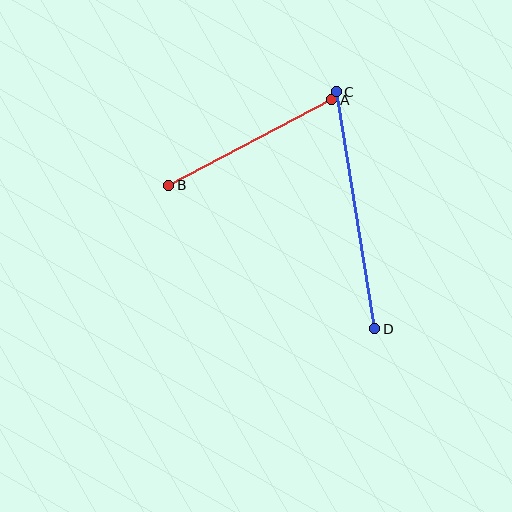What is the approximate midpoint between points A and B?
The midpoint is at approximately (250, 142) pixels.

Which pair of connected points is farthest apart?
Points C and D are farthest apart.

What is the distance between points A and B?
The distance is approximately 184 pixels.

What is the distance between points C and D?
The distance is approximately 240 pixels.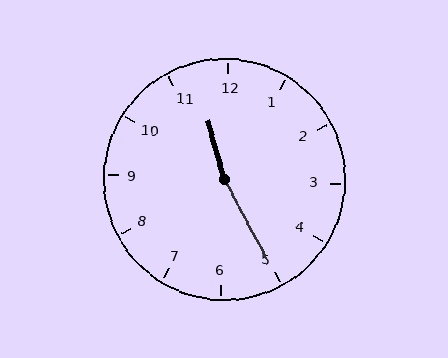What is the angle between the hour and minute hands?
Approximately 168 degrees.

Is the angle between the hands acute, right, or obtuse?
It is obtuse.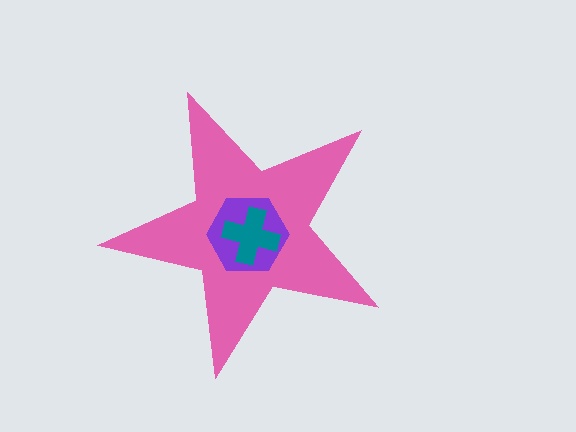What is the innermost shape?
The teal cross.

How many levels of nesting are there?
3.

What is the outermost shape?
The pink star.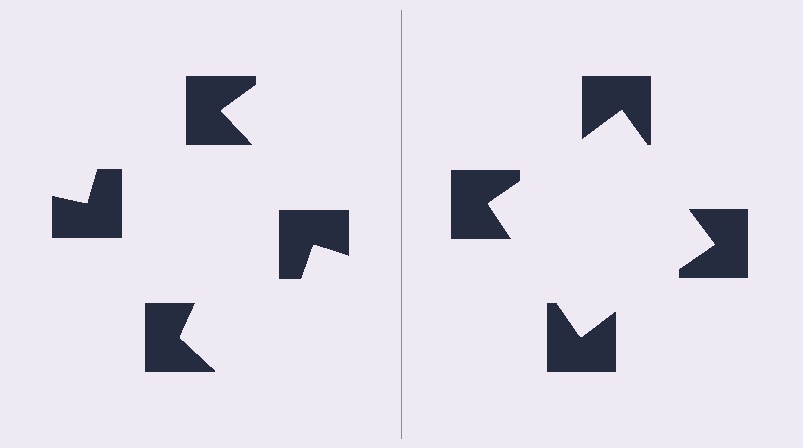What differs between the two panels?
The notched squares are positioned identically on both sides; only the wedge orientations differ. On the right they align to a square; on the left they are misaligned.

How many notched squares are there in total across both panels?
8 — 4 on each side.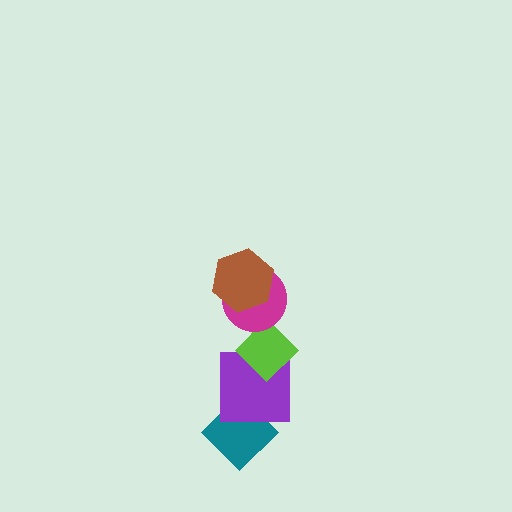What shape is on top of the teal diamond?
The purple square is on top of the teal diamond.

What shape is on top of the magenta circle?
The brown hexagon is on top of the magenta circle.